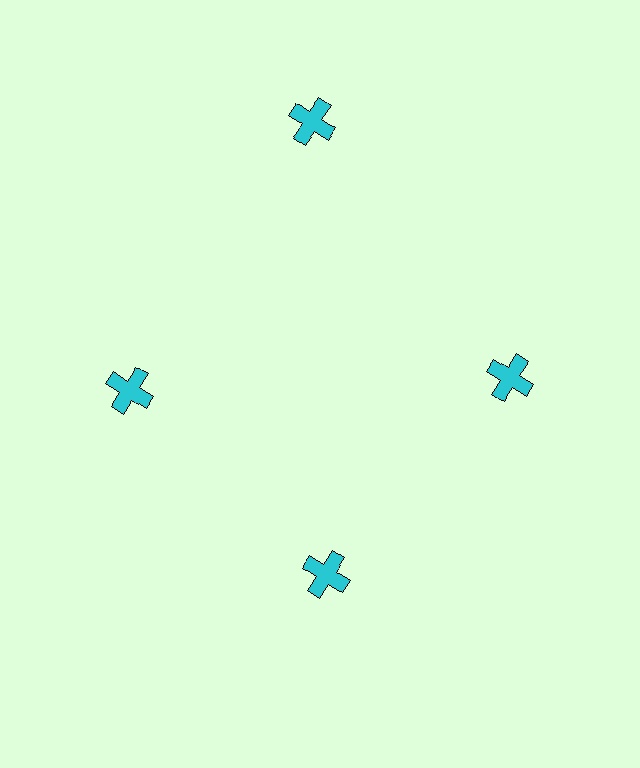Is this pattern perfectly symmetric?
No. The 4 cyan crosses are arranged in a ring, but one element near the 12 o'clock position is pushed outward from the center, breaking the 4-fold rotational symmetry.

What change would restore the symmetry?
The symmetry would be restored by moving it inward, back onto the ring so that all 4 crosses sit at equal angles and equal distance from the center.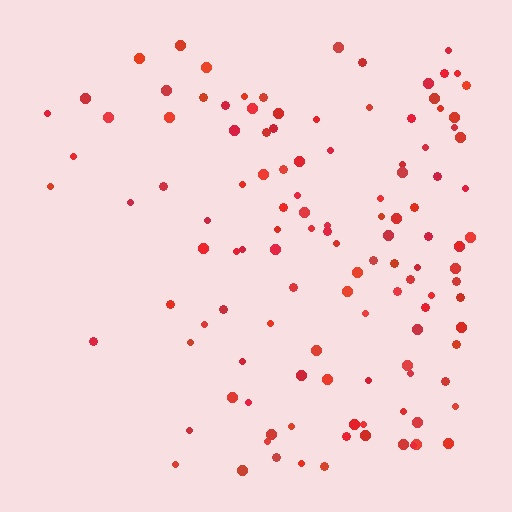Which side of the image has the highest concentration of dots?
The right.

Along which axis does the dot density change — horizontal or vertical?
Horizontal.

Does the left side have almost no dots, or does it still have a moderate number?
Still a moderate number, just noticeably fewer than the right.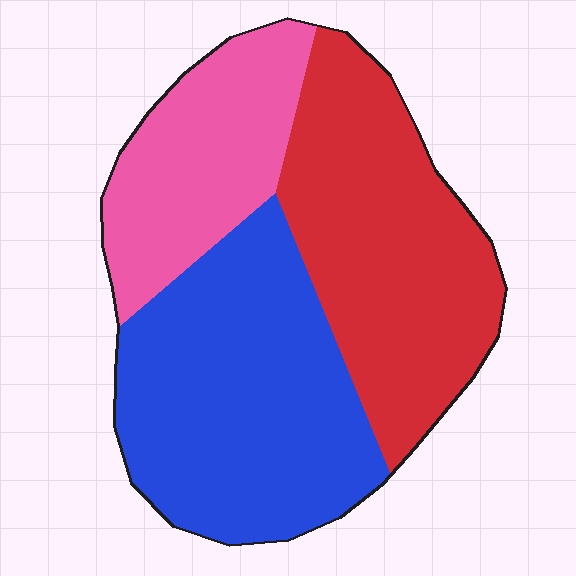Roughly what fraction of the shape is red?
Red takes up about three eighths (3/8) of the shape.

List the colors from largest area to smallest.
From largest to smallest: blue, red, pink.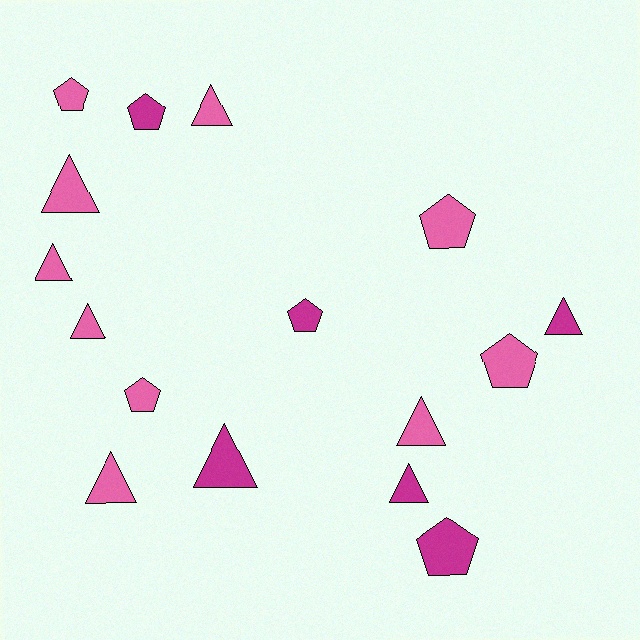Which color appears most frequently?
Pink, with 10 objects.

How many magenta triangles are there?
There are 3 magenta triangles.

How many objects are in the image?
There are 16 objects.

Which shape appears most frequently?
Triangle, with 9 objects.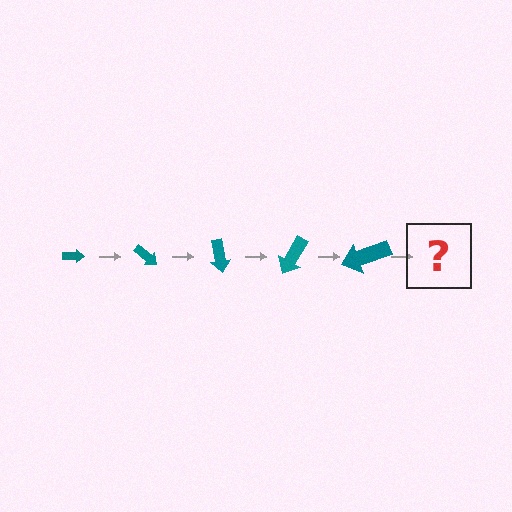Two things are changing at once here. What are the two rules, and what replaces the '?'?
The two rules are that the arrow grows larger each step and it rotates 40 degrees each step. The '?' should be an arrow, larger than the previous one and rotated 200 degrees from the start.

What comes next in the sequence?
The next element should be an arrow, larger than the previous one and rotated 200 degrees from the start.